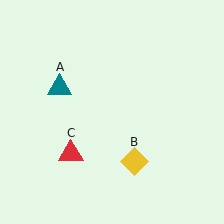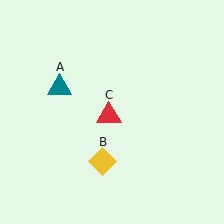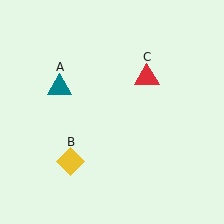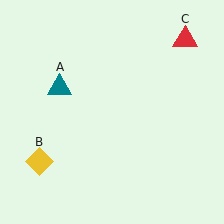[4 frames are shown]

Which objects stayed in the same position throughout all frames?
Teal triangle (object A) remained stationary.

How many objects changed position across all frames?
2 objects changed position: yellow diamond (object B), red triangle (object C).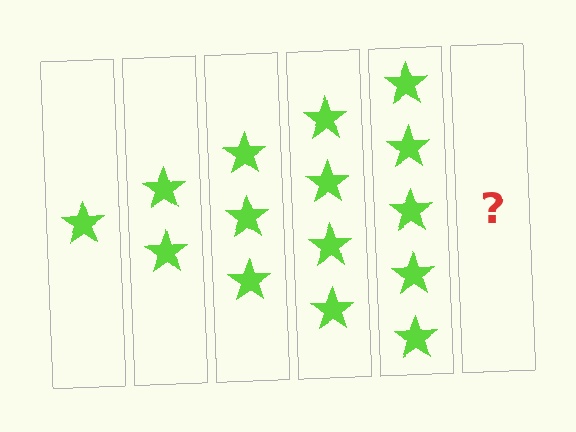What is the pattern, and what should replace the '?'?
The pattern is that each step adds one more star. The '?' should be 6 stars.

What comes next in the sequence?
The next element should be 6 stars.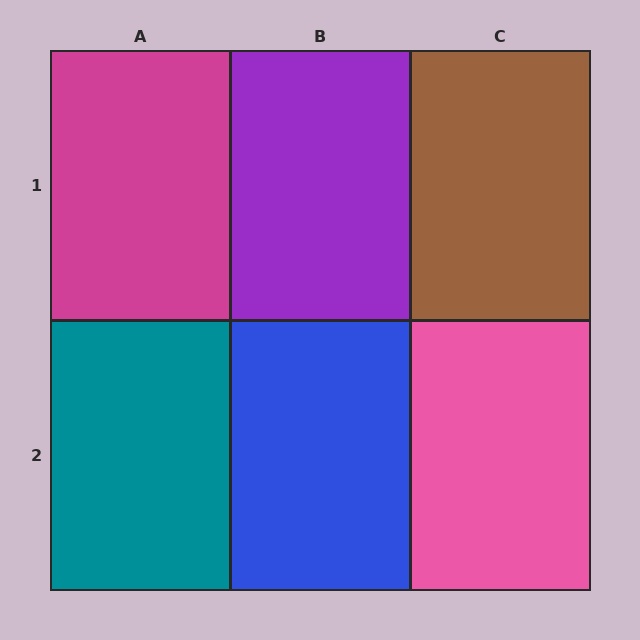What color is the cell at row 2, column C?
Pink.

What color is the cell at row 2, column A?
Teal.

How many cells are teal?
1 cell is teal.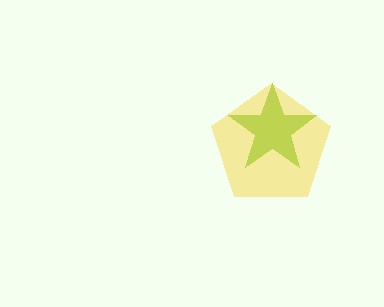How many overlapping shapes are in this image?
There are 2 overlapping shapes in the image.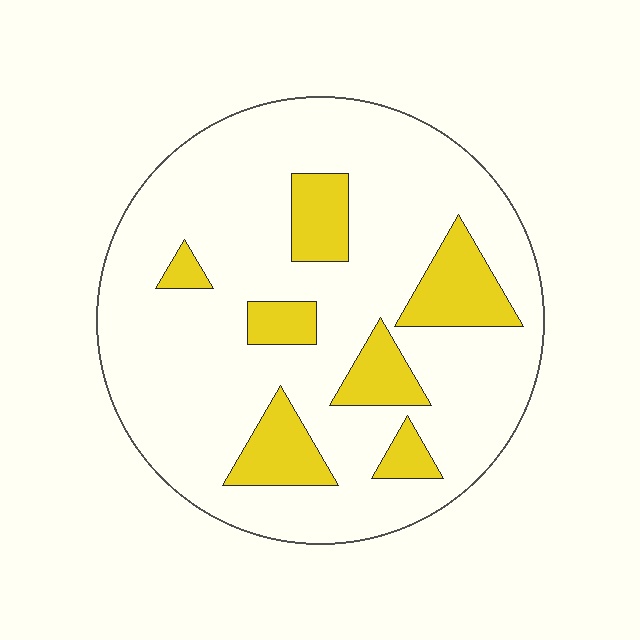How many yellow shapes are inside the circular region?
7.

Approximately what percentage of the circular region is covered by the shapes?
Approximately 20%.